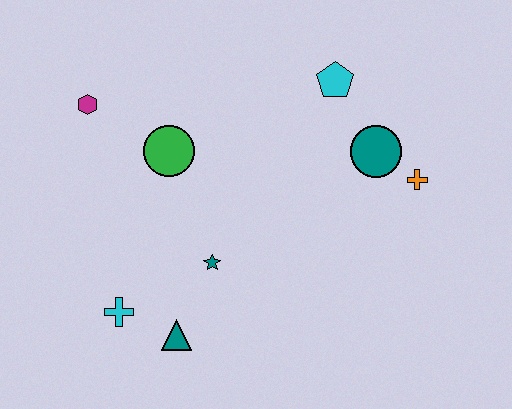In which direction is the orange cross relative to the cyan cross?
The orange cross is to the right of the cyan cross.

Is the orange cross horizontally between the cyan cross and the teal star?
No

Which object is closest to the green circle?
The magenta hexagon is closest to the green circle.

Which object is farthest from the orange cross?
The magenta hexagon is farthest from the orange cross.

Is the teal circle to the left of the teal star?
No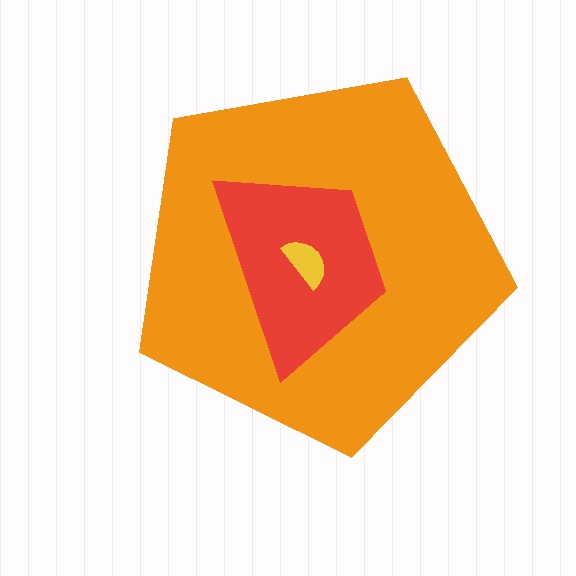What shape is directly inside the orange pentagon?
The red trapezoid.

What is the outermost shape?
The orange pentagon.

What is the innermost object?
The yellow semicircle.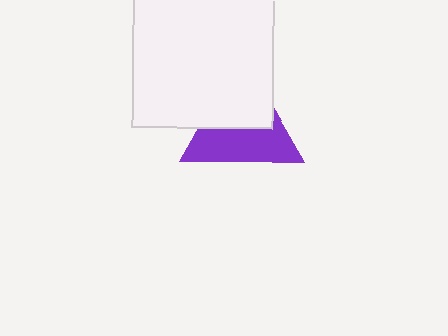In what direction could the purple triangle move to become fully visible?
The purple triangle could move down. That would shift it out from behind the white rectangle entirely.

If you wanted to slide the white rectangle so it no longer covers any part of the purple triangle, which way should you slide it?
Slide it up — that is the most direct way to separate the two shapes.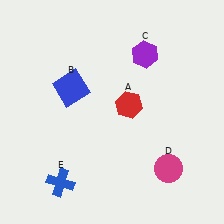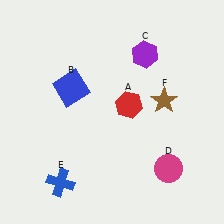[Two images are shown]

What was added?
A brown star (F) was added in Image 2.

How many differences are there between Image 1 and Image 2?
There is 1 difference between the two images.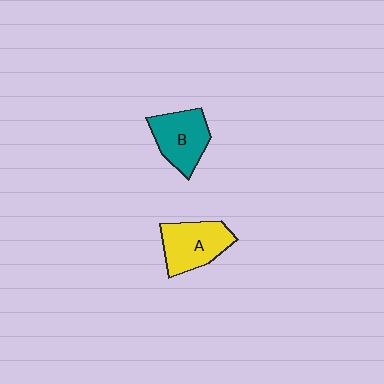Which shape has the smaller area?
Shape B (teal).